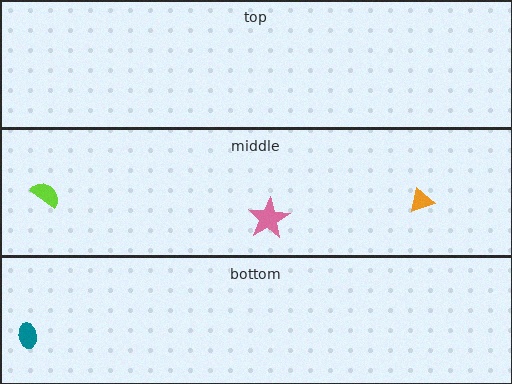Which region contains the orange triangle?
The middle region.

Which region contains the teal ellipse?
The bottom region.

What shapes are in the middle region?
The pink star, the lime semicircle, the orange triangle.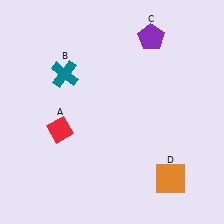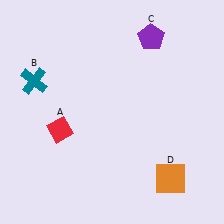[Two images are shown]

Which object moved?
The teal cross (B) moved left.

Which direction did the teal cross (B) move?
The teal cross (B) moved left.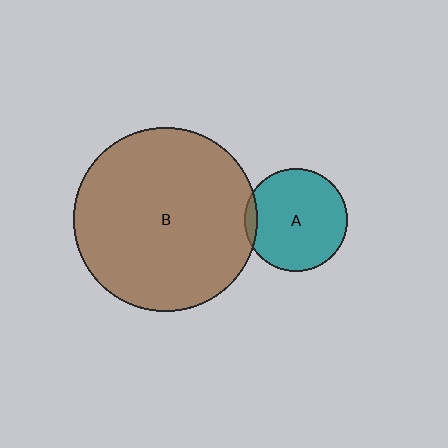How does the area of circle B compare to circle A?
Approximately 3.2 times.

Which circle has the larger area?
Circle B (brown).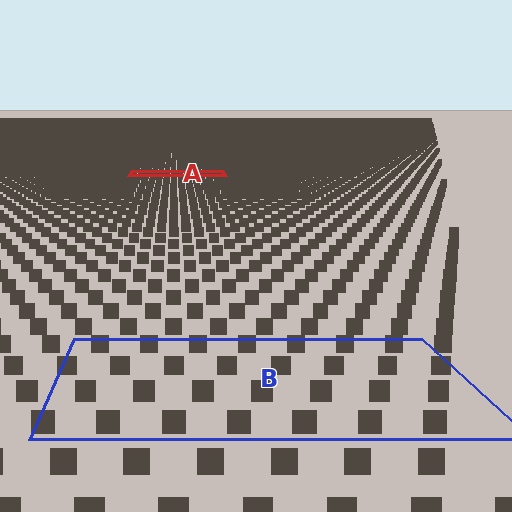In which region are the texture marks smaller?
The texture marks are smaller in region A, because it is farther away.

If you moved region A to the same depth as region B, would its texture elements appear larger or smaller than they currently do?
They would appear larger. At a closer depth, the same texture elements are projected at a bigger on-screen size.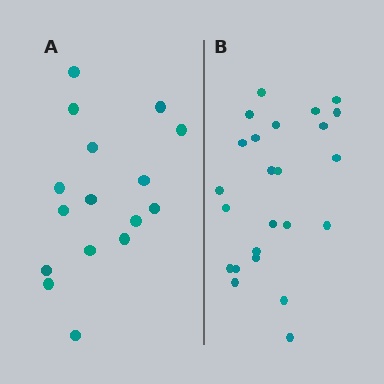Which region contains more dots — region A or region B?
Region B (the right region) has more dots.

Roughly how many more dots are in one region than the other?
Region B has roughly 8 or so more dots than region A.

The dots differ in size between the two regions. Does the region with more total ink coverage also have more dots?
No. Region A has more total ink coverage because its dots are larger, but region B actually contains more individual dots. Total area can be misleading — the number of items is what matters here.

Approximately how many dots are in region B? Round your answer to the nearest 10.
About 20 dots. (The exact count is 24, which rounds to 20.)